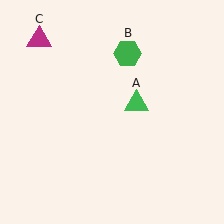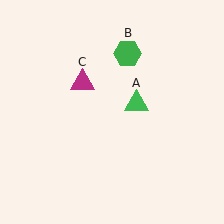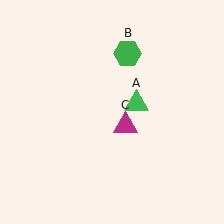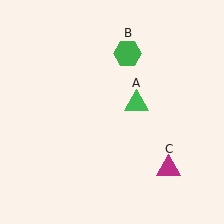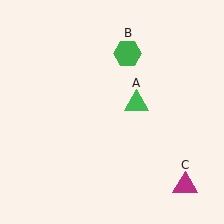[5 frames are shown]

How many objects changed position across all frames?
1 object changed position: magenta triangle (object C).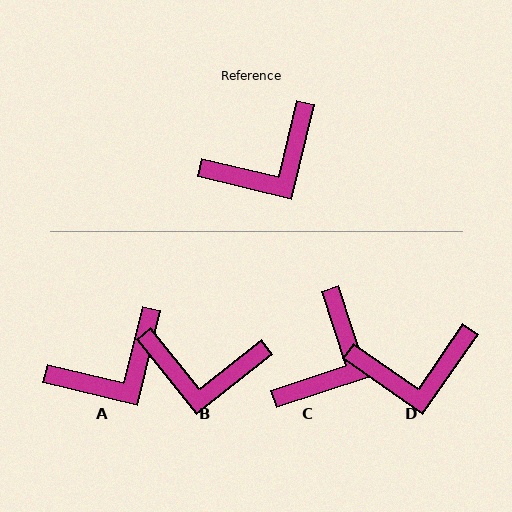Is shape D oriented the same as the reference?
No, it is off by about 21 degrees.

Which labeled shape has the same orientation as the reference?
A.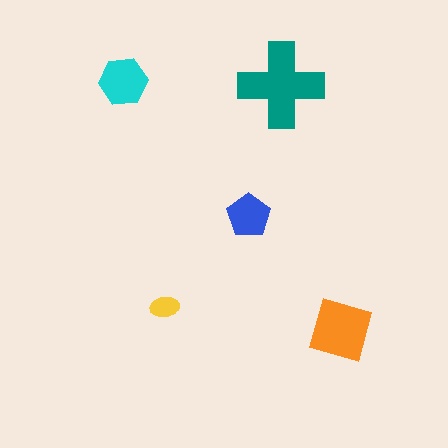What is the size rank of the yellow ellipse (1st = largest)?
5th.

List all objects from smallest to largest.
The yellow ellipse, the blue pentagon, the cyan hexagon, the orange square, the teal cross.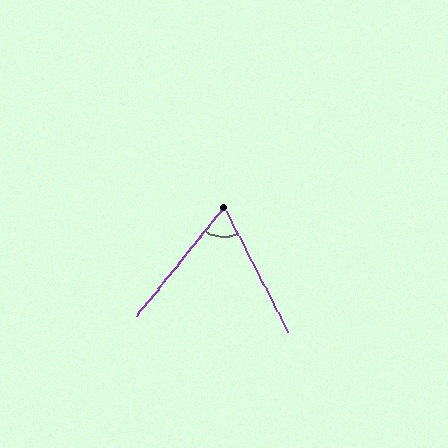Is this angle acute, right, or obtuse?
It is acute.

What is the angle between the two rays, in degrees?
Approximately 66 degrees.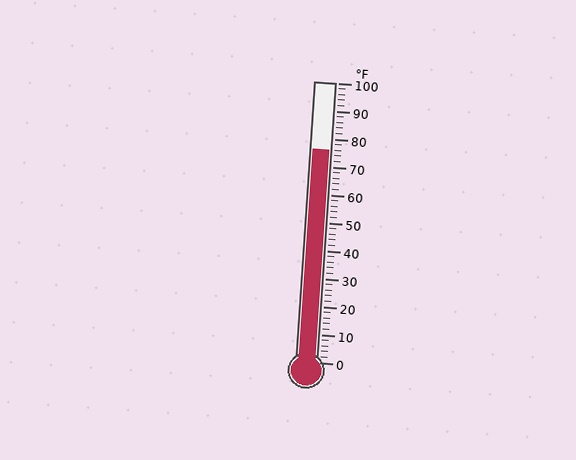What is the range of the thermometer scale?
The thermometer scale ranges from 0°F to 100°F.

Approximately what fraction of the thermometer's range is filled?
The thermometer is filled to approximately 75% of its range.